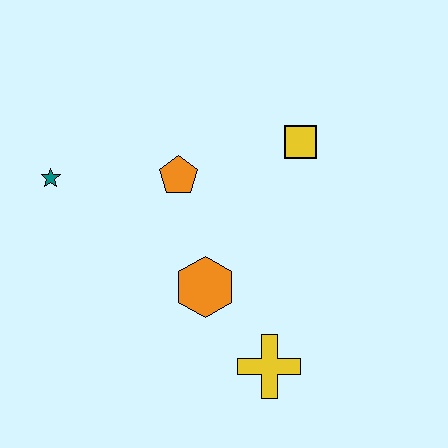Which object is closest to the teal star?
The orange pentagon is closest to the teal star.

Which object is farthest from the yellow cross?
The teal star is farthest from the yellow cross.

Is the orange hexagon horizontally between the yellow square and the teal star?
Yes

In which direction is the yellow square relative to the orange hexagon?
The yellow square is above the orange hexagon.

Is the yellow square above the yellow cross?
Yes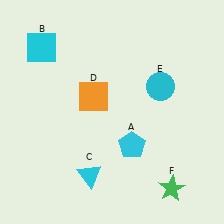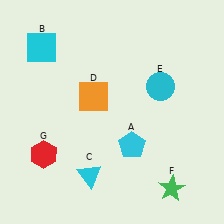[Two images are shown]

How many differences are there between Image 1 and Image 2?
There is 1 difference between the two images.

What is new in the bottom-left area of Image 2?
A red hexagon (G) was added in the bottom-left area of Image 2.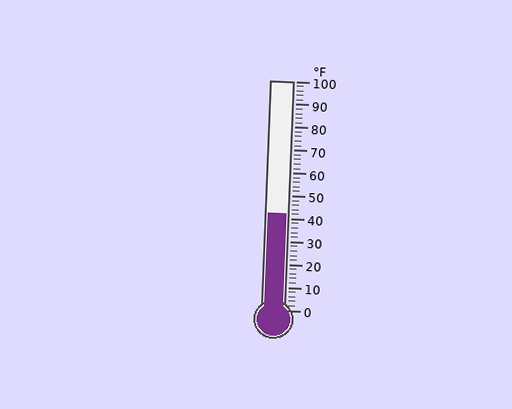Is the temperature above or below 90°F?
The temperature is below 90°F.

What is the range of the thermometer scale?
The thermometer scale ranges from 0°F to 100°F.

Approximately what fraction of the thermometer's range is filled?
The thermometer is filled to approximately 40% of its range.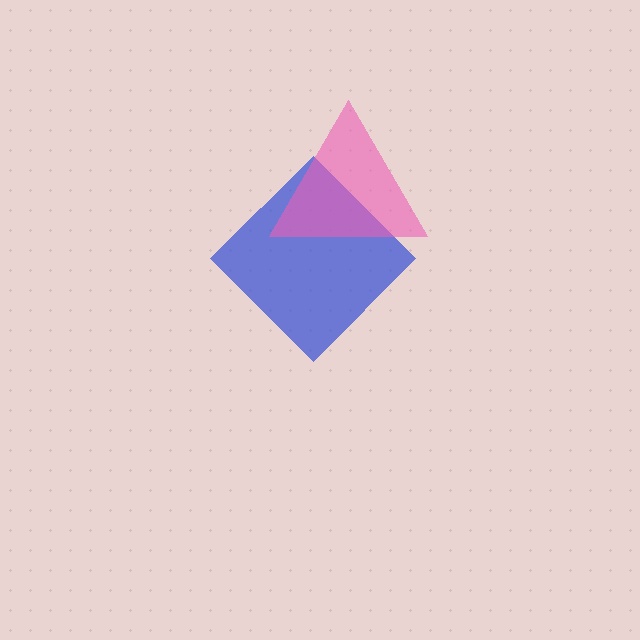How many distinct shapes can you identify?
There are 2 distinct shapes: a blue diamond, a pink triangle.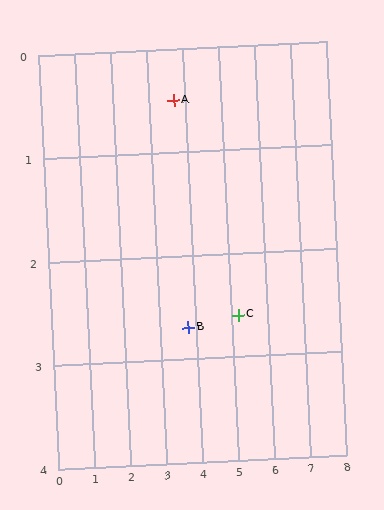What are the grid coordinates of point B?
Point B is at approximately (3.8, 2.7).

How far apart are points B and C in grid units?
Points B and C are about 1.4 grid units apart.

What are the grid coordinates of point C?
Point C is at approximately (5.2, 2.6).